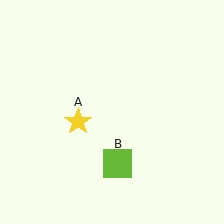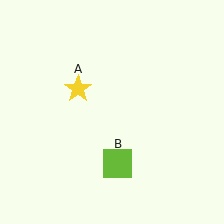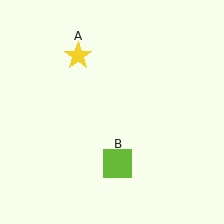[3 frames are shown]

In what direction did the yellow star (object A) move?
The yellow star (object A) moved up.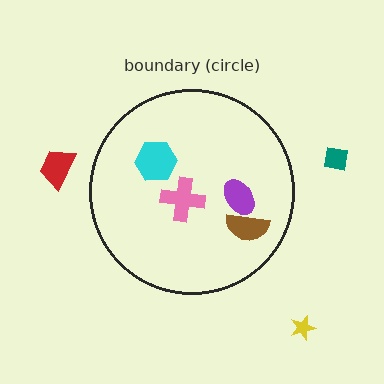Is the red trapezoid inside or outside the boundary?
Outside.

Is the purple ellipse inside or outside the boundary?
Inside.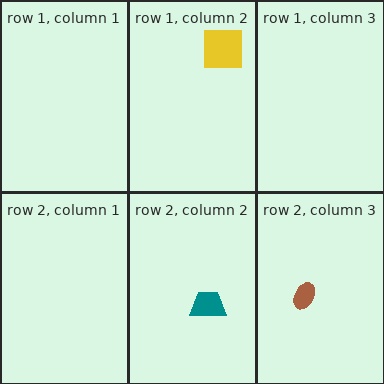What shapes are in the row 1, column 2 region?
The yellow square.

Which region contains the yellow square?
The row 1, column 2 region.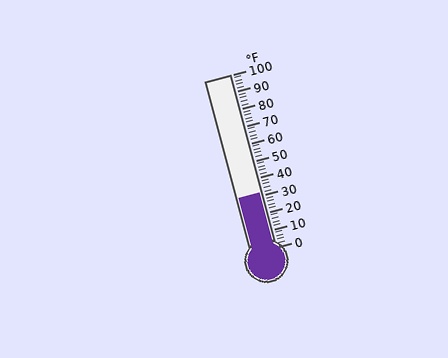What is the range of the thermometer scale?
The thermometer scale ranges from 0°F to 100°F.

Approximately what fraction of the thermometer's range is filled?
The thermometer is filled to approximately 30% of its range.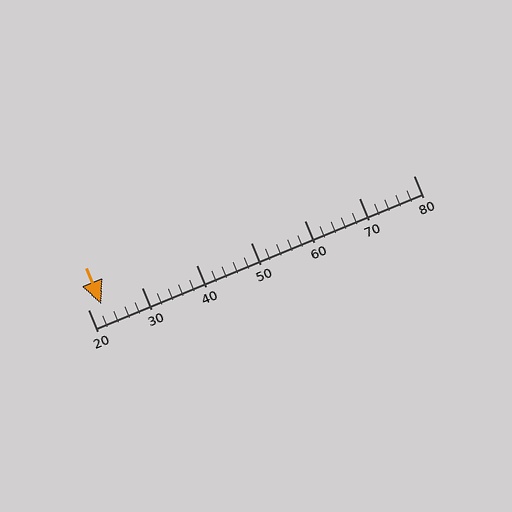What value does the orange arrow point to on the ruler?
The orange arrow points to approximately 22.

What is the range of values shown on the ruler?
The ruler shows values from 20 to 80.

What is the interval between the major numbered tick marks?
The major tick marks are spaced 10 units apart.